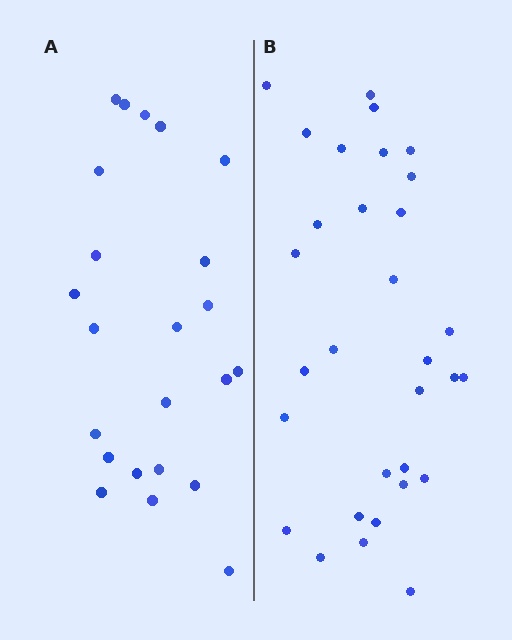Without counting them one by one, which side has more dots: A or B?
Region B (the right region) has more dots.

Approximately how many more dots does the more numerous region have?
Region B has roughly 8 or so more dots than region A.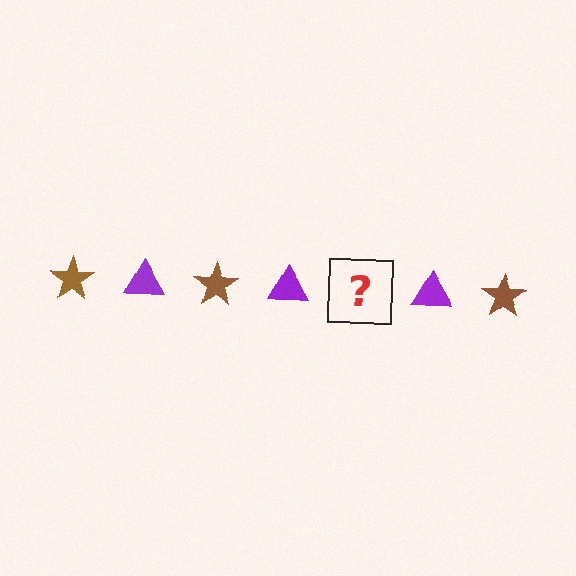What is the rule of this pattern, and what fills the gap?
The rule is that the pattern alternates between brown star and purple triangle. The gap should be filled with a brown star.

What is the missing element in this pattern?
The missing element is a brown star.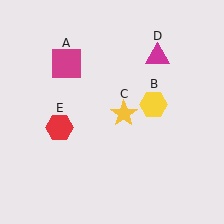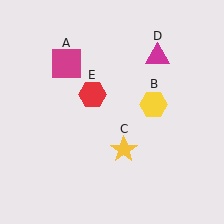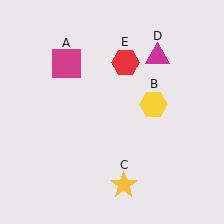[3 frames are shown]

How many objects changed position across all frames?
2 objects changed position: yellow star (object C), red hexagon (object E).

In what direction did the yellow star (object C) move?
The yellow star (object C) moved down.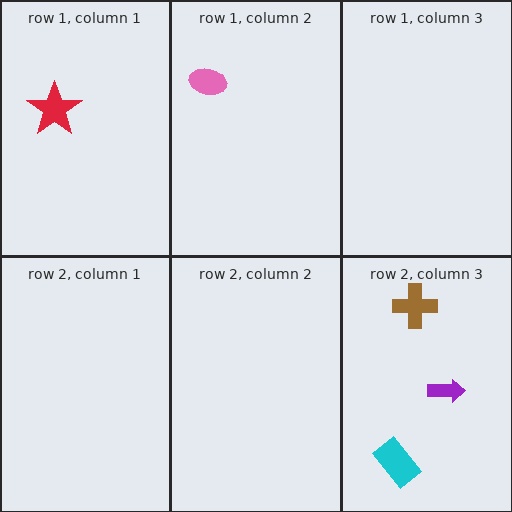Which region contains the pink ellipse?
The row 1, column 2 region.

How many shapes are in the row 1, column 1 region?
1.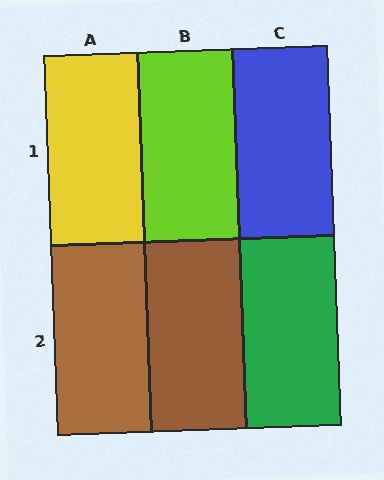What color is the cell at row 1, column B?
Lime.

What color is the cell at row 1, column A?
Yellow.